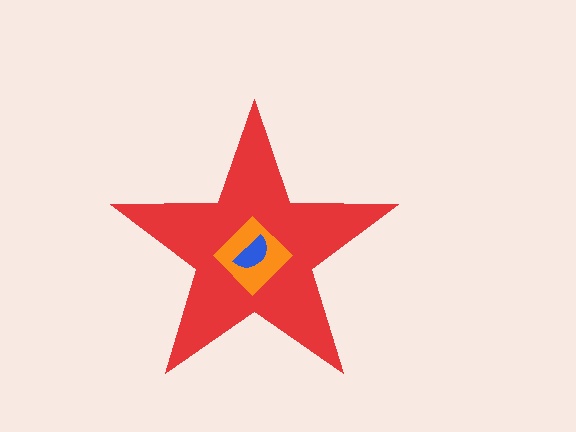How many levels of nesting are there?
3.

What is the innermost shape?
The blue semicircle.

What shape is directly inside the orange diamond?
The blue semicircle.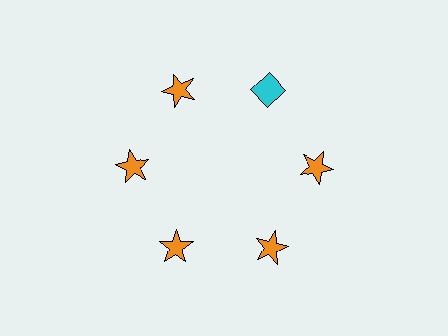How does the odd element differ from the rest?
It differs in both color (cyan instead of orange) and shape (diamond instead of star).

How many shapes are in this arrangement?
There are 6 shapes arranged in a ring pattern.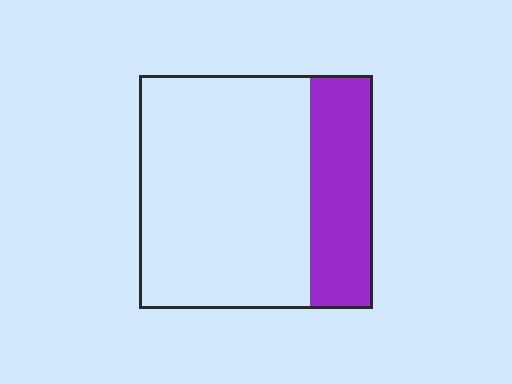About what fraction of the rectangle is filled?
About one quarter (1/4).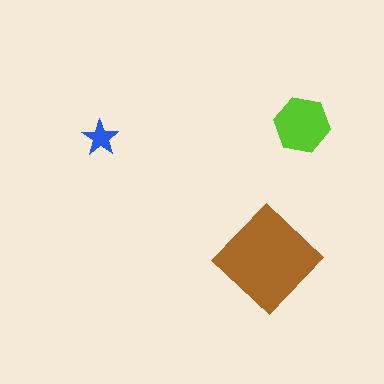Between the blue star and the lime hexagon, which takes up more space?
The lime hexagon.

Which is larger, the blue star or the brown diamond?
The brown diamond.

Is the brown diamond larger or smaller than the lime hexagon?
Larger.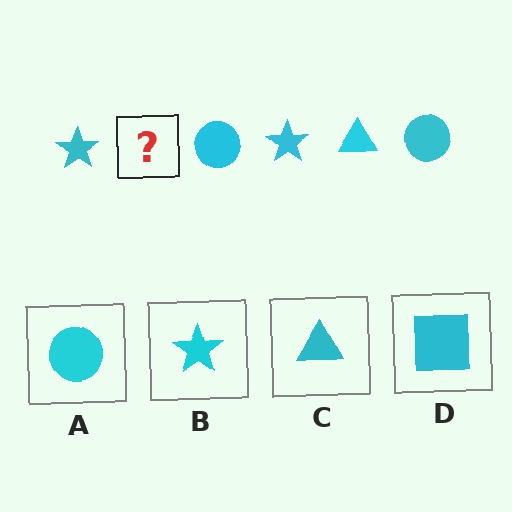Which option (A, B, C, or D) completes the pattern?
C.